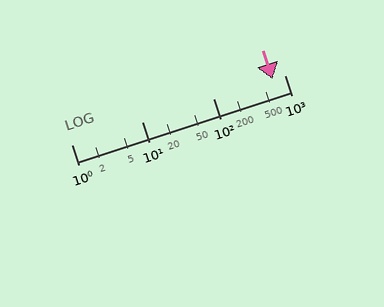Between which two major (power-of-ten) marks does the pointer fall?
The pointer is between 100 and 1000.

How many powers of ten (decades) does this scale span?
The scale spans 3 decades, from 1 to 1000.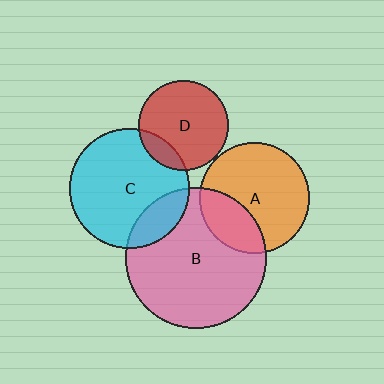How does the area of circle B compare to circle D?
Approximately 2.5 times.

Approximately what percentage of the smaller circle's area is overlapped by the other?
Approximately 30%.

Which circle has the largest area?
Circle B (pink).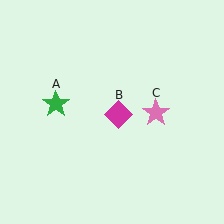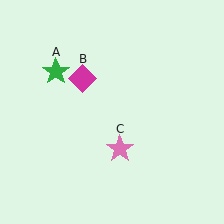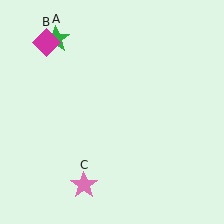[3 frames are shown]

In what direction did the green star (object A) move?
The green star (object A) moved up.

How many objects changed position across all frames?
3 objects changed position: green star (object A), magenta diamond (object B), pink star (object C).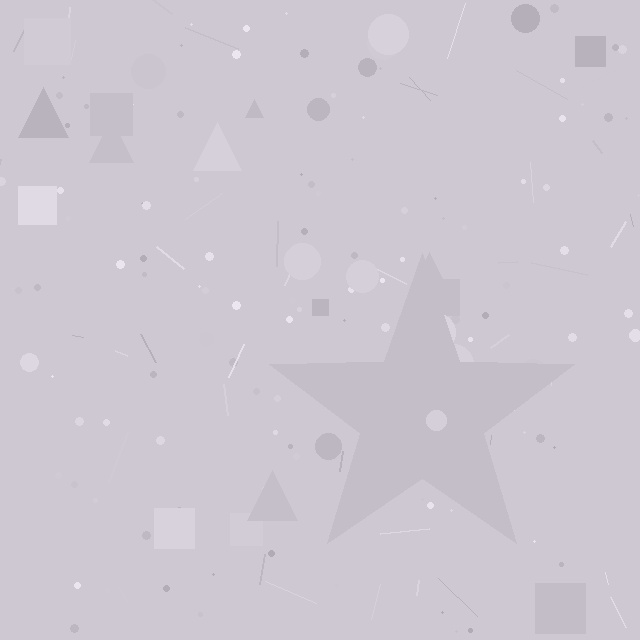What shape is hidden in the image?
A star is hidden in the image.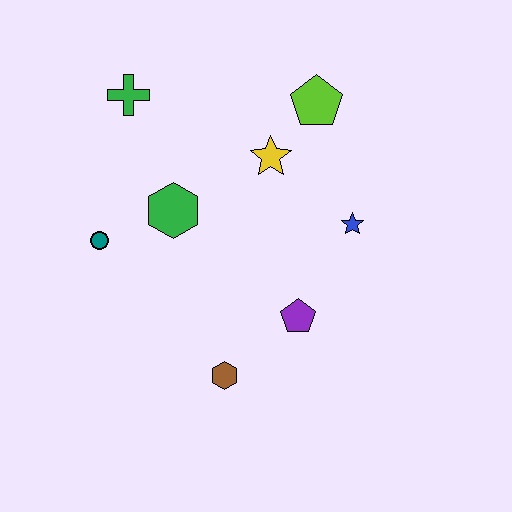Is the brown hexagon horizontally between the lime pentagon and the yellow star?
No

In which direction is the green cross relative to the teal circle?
The green cross is above the teal circle.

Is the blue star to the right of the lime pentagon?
Yes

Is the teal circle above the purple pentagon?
Yes